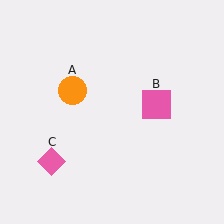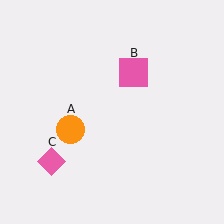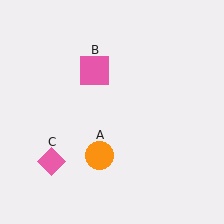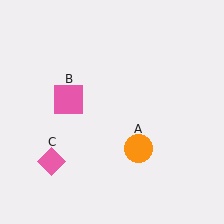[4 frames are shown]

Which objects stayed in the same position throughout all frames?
Pink diamond (object C) remained stationary.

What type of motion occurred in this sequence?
The orange circle (object A), pink square (object B) rotated counterclockwise around the center of the scene.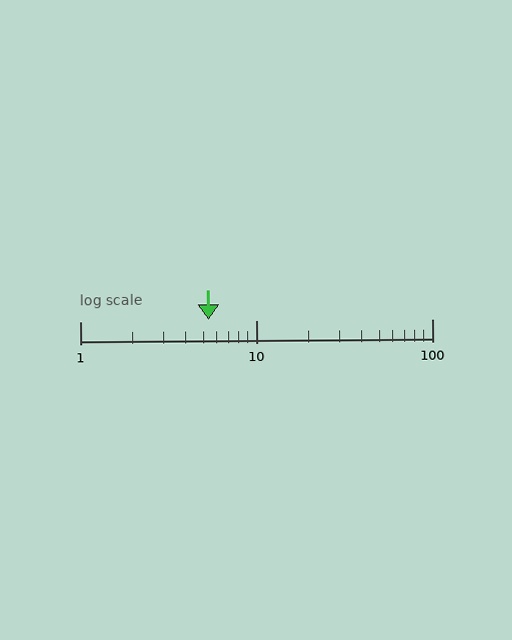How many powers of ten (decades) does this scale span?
The scale spans 2 decades, from 1 to 100.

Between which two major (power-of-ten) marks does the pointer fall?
The pointer is between 1 and 10.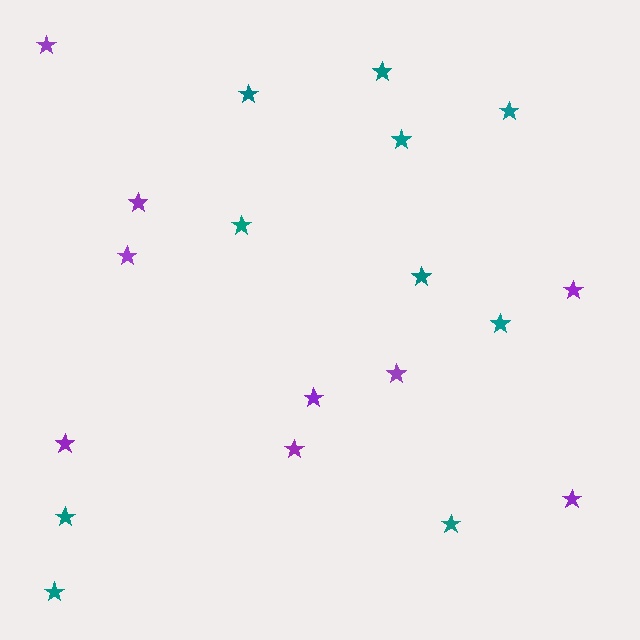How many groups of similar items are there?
There are 2 groups: one group of teal stars (10) and one group of purple stars (9).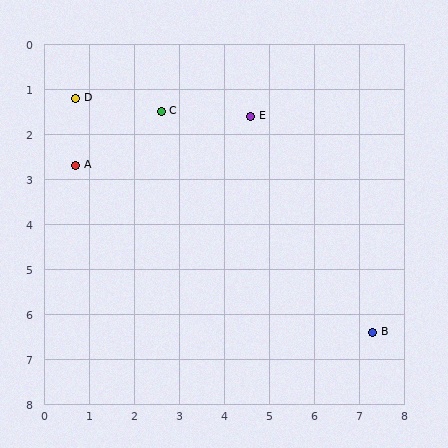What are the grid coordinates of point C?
Point C is at approximately (2.6, 1.5).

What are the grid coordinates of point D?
Point D is at approximately (0.7, 1.2).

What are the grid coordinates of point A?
Point A is at approximately (0.7, 2.7).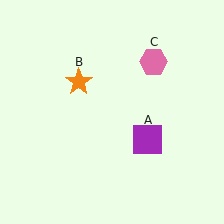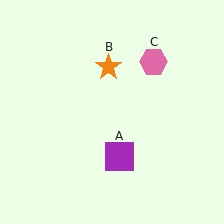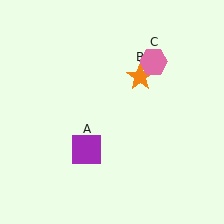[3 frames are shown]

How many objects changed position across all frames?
2 objects changed position: purple square (object A), orange star (object B).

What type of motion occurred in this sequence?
The purple square (object A), orange star (object B) rotated clockwise around the center of the scene.